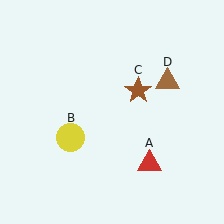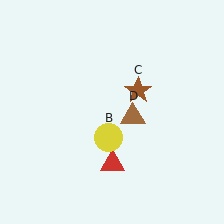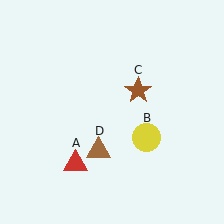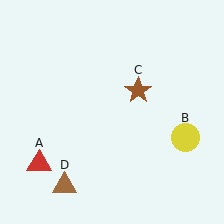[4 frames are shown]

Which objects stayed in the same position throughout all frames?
Brown star (object C) remained stationary.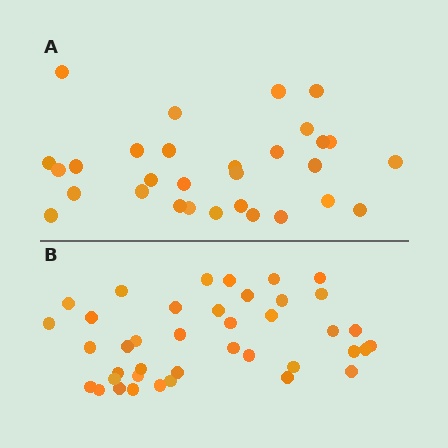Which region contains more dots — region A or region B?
Region B (the bottom region) has more dots.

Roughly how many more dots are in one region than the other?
Region B has roughly 10 or so more dots than region A.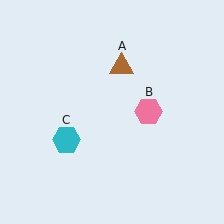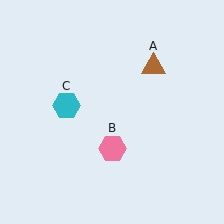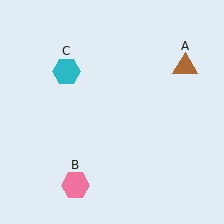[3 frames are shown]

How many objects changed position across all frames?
3 objects changed position: brown triangle (object A), pink hexagon (object B), cyan hexagon (object C).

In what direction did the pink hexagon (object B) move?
The pink hexagon (object B) moved down and to the left.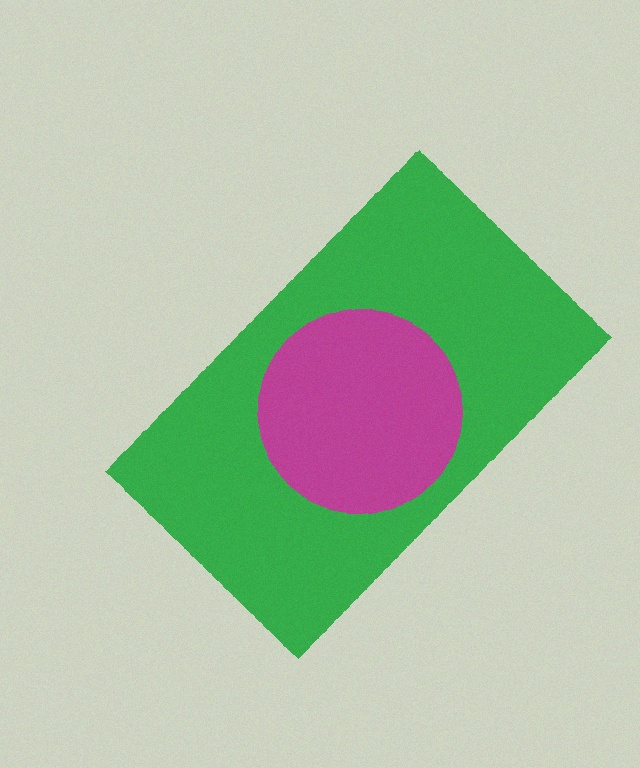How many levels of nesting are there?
2.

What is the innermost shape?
The magenta circle.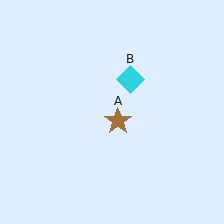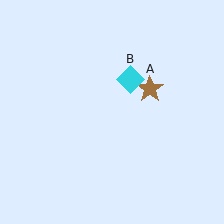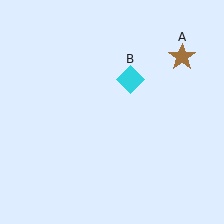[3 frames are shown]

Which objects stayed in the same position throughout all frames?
Cyan diamond (object B) remained stationary.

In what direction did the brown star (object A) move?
The brown star (object A) moved up and to the right.